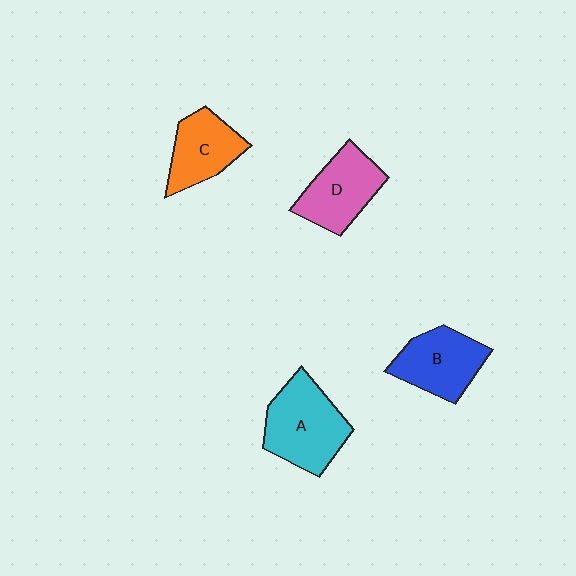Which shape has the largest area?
Shape A (cyan).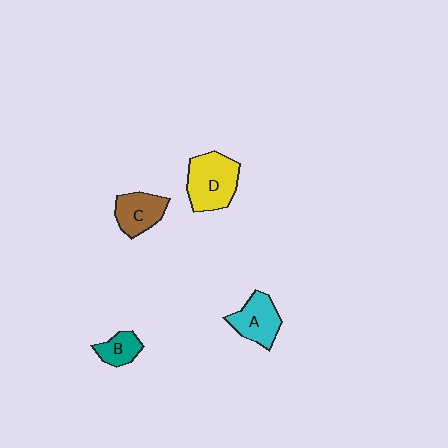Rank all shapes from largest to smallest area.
From largest to smallest: D (yellow), A (cyan), C (brown), B (teal).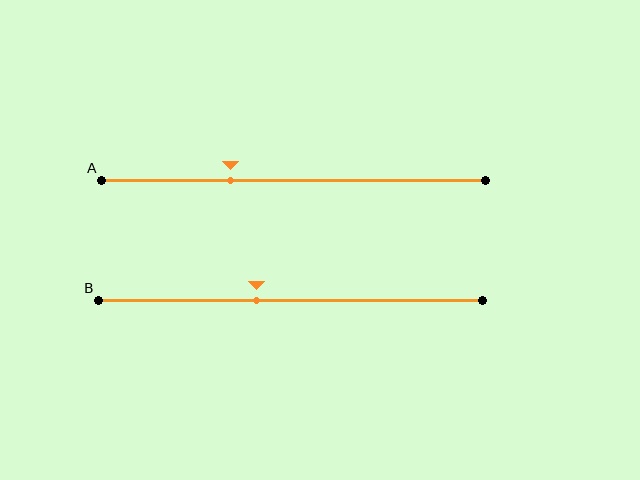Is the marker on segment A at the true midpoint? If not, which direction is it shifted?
No, the marker on segment A is shifted to the left by about 16% of the segment length.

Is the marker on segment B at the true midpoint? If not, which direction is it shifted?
No, the marker on segment B is shifted to the left by about 9% of the segment length.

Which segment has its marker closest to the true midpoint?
Segment B has its marker closest to the true midpoint.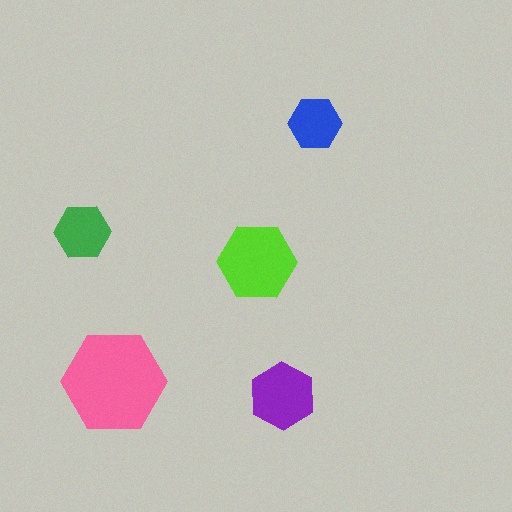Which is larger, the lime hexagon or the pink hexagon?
The pink one.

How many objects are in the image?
There are 5 objects in the image.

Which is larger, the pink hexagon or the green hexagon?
The pink one.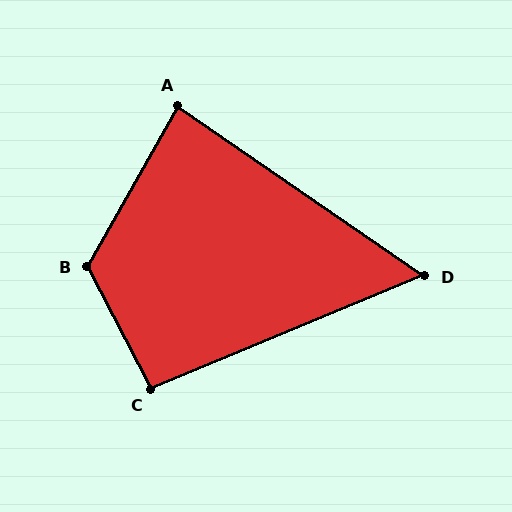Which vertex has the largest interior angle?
B, at approximately 123 degrees.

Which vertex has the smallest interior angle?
D, at approximately 57 degrees.